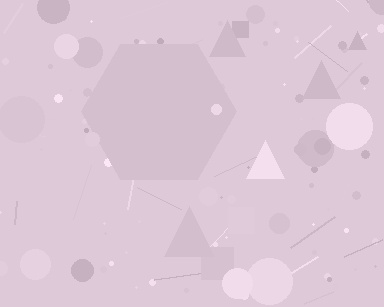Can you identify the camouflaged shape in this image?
The camouflaged shape is a hexagon.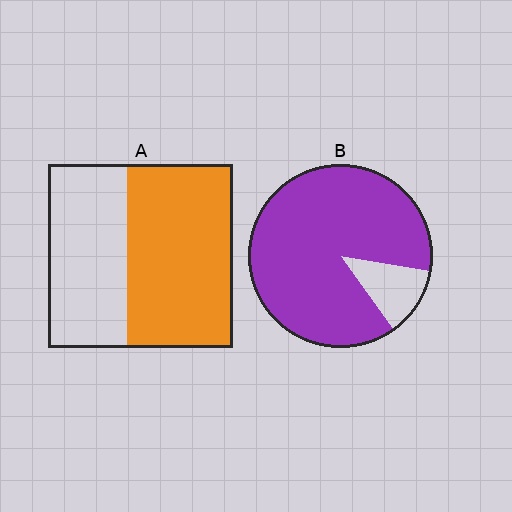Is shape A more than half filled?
Yes.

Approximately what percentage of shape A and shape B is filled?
A is approximately 55% and B is approximately 90%.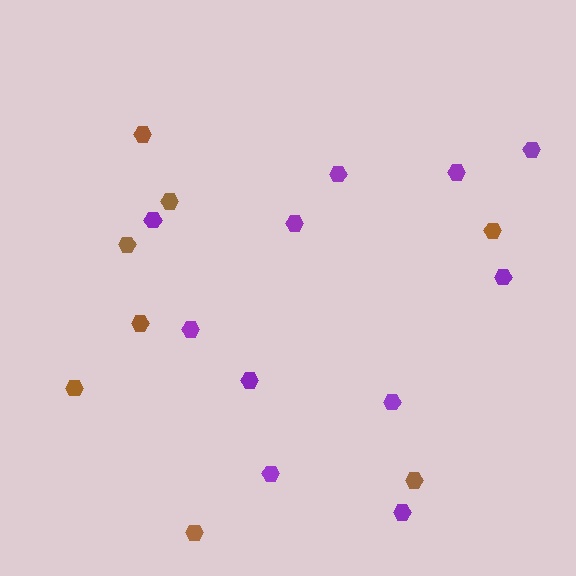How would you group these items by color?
There are 2 groups: one group of purple hexagons (11) and one group of brown hexagons (8).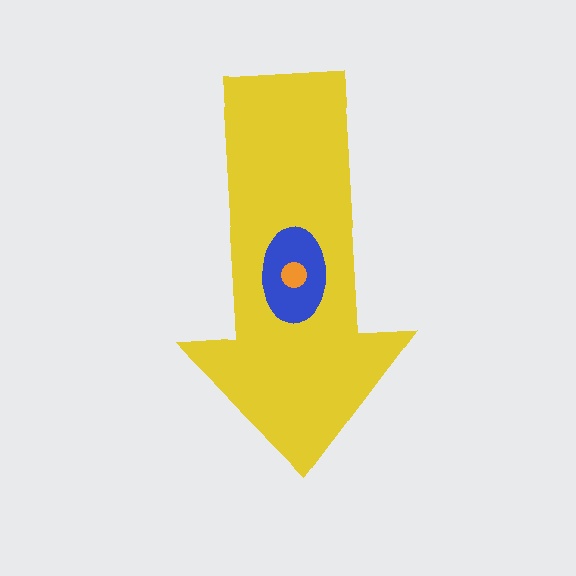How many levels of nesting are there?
3.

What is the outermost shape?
The yellow arrow.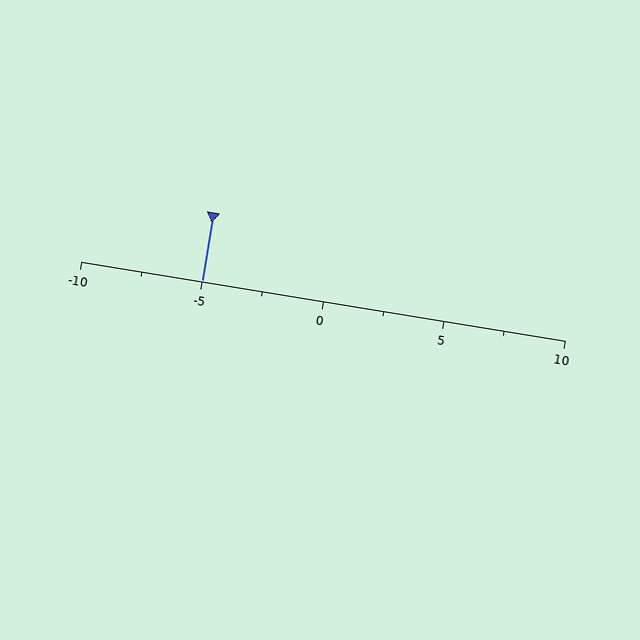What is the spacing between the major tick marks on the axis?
The major ticks are spaced 5 apart.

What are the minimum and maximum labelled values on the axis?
The axis runs from -10 to 10.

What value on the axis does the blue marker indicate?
The marker indicates approximately -5.